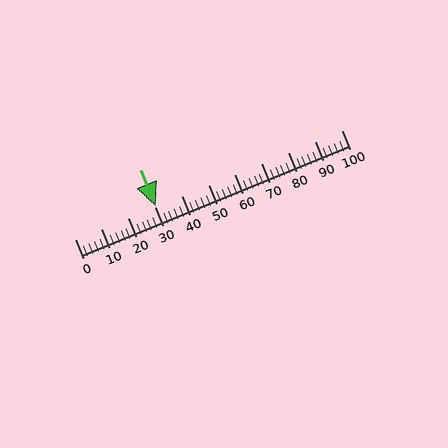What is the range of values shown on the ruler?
The ruler shows values from 0 to 100.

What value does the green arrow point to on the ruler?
The green arrow points to approximately 30.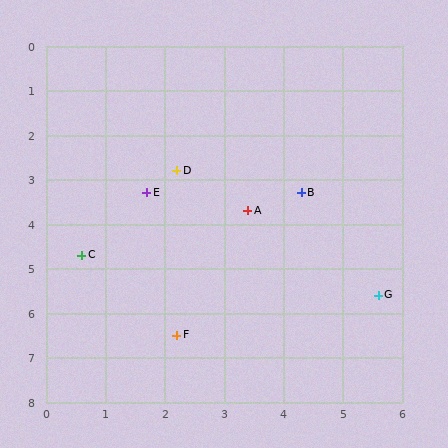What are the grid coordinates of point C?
Point C is at approximately (0.6, 4.7).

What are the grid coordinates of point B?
Point B is at approximately (4.3, 3.3).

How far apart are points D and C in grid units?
Points D and C are about 2.5 grid units apart.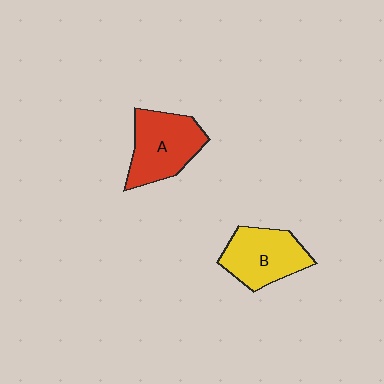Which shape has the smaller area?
Shape B (yellow).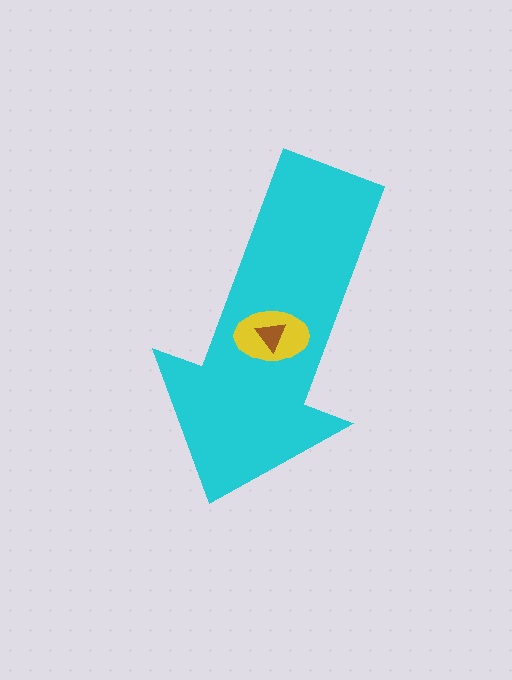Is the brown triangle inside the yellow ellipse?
Yes.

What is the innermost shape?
The brown triangle.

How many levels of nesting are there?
3.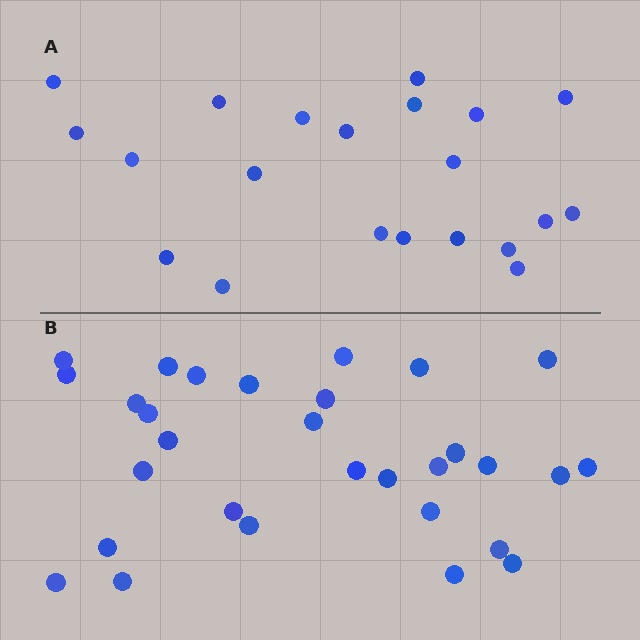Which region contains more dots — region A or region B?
Region B (the bottom region) has more dots.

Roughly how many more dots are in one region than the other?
Region B has roughly 8 or so more dots than region A.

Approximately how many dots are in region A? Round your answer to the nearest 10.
About 20 dots. (The exact count is 21, which rounds to 20.)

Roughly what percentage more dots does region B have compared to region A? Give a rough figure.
About 45% more.